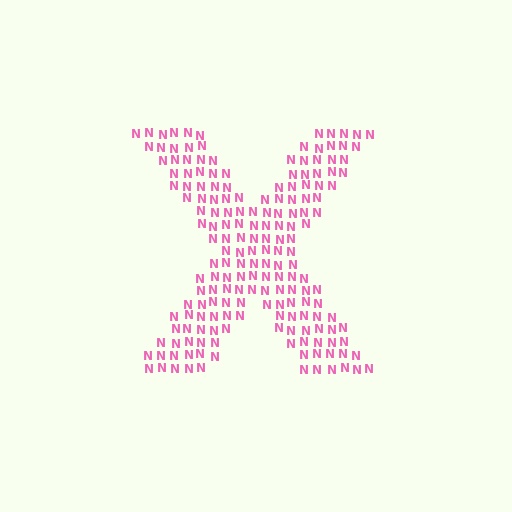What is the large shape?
The large shape is the letter X.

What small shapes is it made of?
It is made of small letter N's.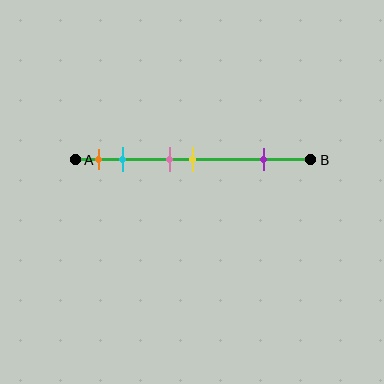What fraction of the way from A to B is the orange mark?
The orange mark is approximately 10% (0.1) of the way from A to B.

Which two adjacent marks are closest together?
The pink and yellow marks are the closest adjacent pair.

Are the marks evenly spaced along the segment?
No, the marks are not evenly spaced.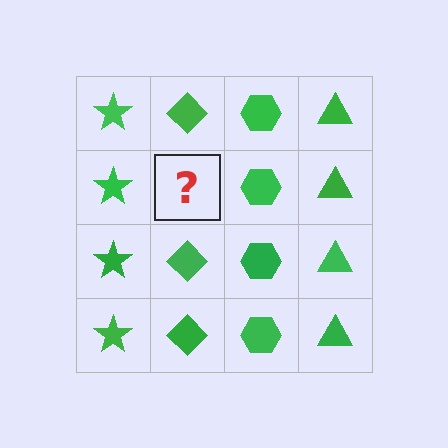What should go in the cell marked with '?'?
The missing cell should contain a green diamond.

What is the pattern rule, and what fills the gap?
The rule is that each column has a consistent shape. The gap should be filled with a green diamond.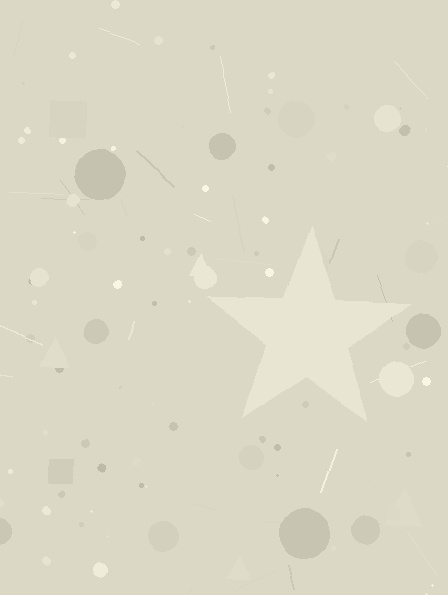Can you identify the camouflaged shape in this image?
The camouflaged shape is a star.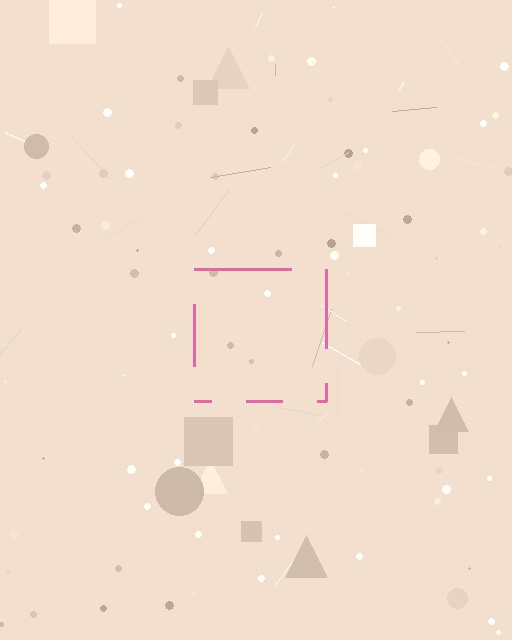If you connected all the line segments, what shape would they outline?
They would outline a square.